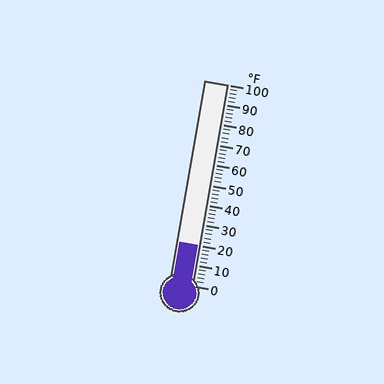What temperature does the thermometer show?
The thermometer shows approximately 20°F.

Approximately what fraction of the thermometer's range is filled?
The thermometer is filled to approximately 20% of its range.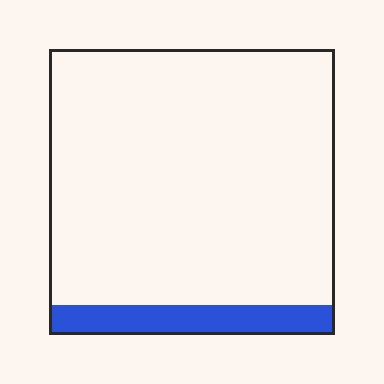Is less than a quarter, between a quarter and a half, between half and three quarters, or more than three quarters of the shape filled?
Less than a quarter.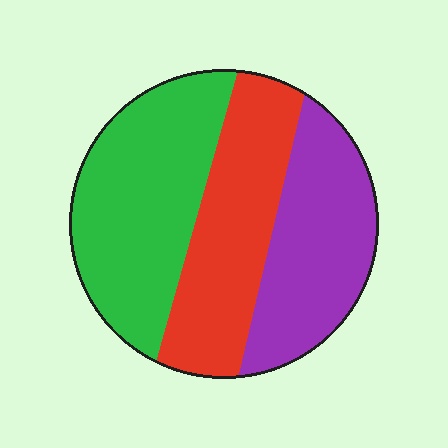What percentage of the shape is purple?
Purple covers roughly 30% of the shape.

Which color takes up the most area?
Green, at roughly 40%.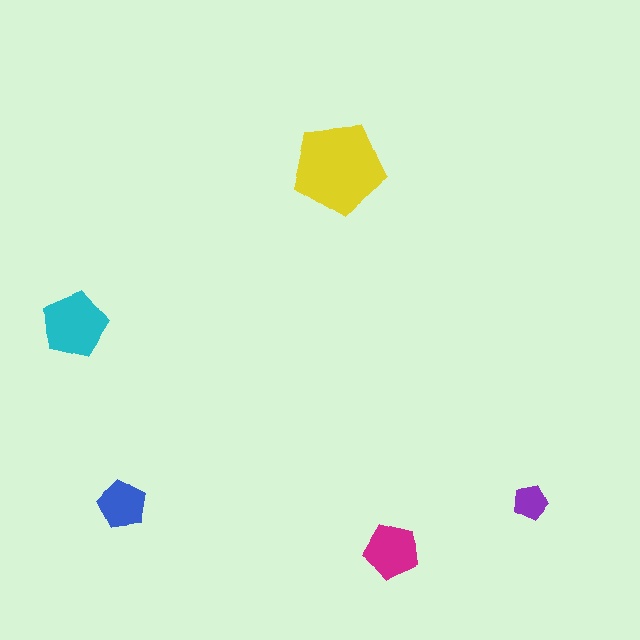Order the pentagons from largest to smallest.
the yellow one, the cyan one, the magenta one, the blue one, the purple one.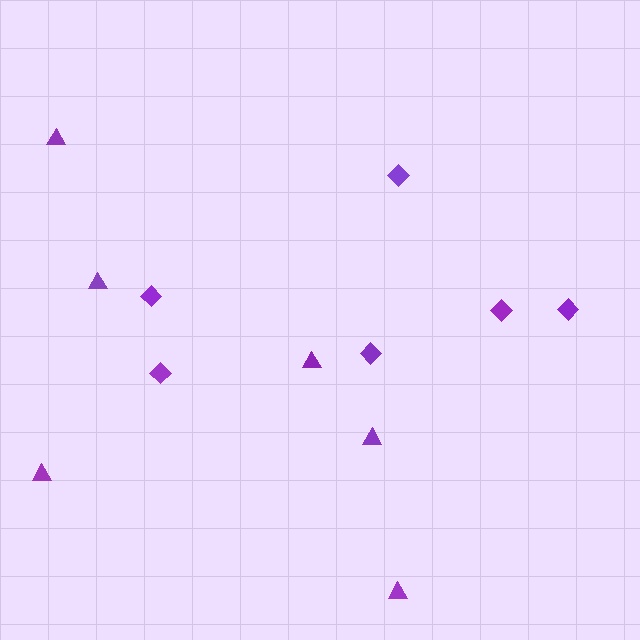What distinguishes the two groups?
There are 2 groups: one group of triangles (6) and one group of diamonds (6).